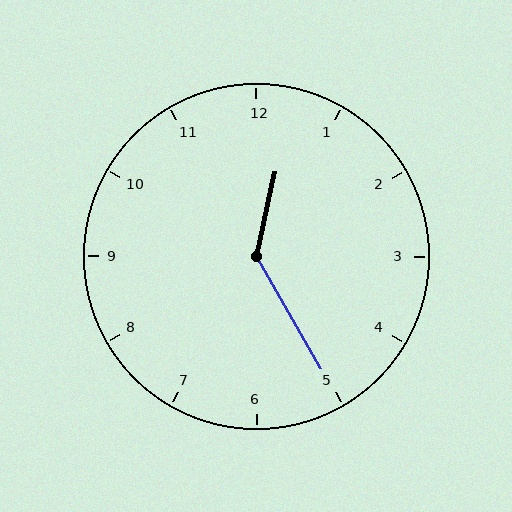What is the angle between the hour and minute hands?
Approximately 138 degrees.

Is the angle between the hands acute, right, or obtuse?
It is obtuse.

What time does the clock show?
12:25.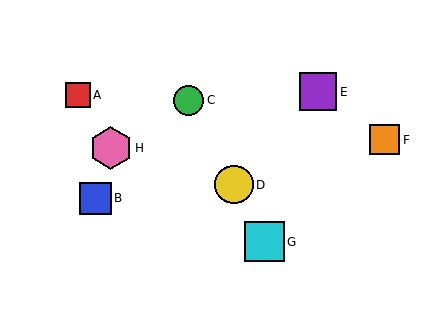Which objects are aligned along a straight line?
Objects C, D, G are aligned along a straight line.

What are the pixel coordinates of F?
Object F is at (384, 140).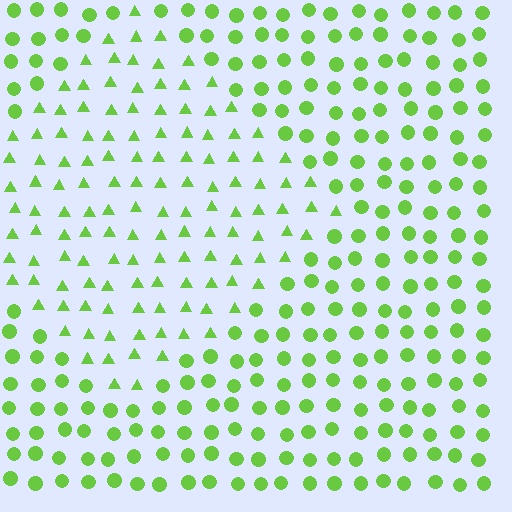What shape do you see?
I see a diamond.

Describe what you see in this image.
The image is filled with small lime elements arranged in a uniform grid. A diamond-shaped region contains triangles, while the surrounding area contains circles. The boundary is defined purely by the change in element shape.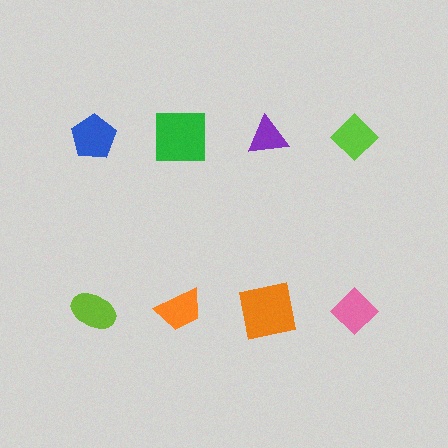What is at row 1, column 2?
A green square.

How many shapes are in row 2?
4 shapes.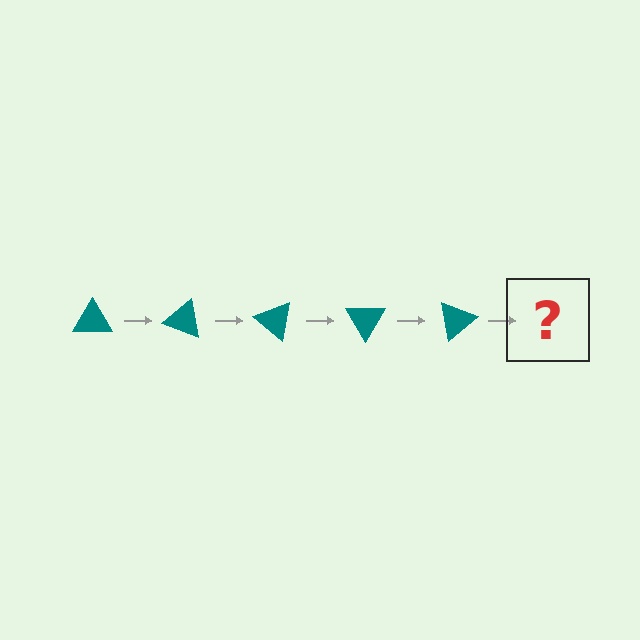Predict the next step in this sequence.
The next step is a teal triangle rotated 100 degrees.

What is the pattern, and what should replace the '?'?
The pattern is that the triangle rotates 20 degrees each step. The '?' should be a teal triangle rotated 100 degrees.